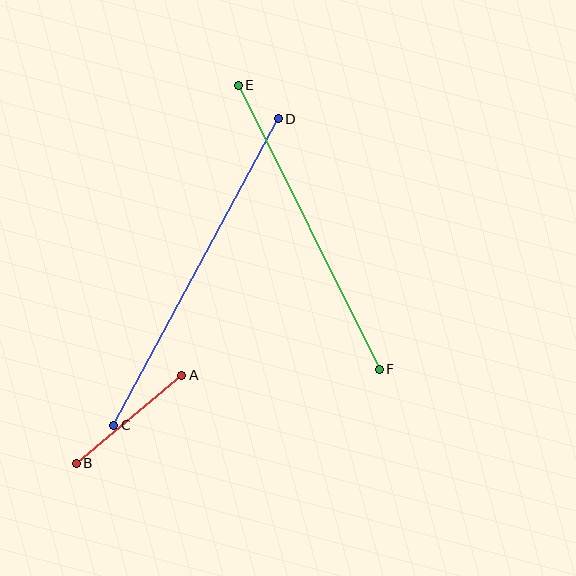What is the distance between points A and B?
The distance is approximately 138 pixels.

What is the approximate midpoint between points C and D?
The midpoint is at approximately (196, 272) pixels.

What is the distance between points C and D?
The distance is approximately 348 pixels.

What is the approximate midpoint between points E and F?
The midpoint is at approximately (309, 227) pixels.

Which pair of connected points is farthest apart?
Points C and D are farthest apart.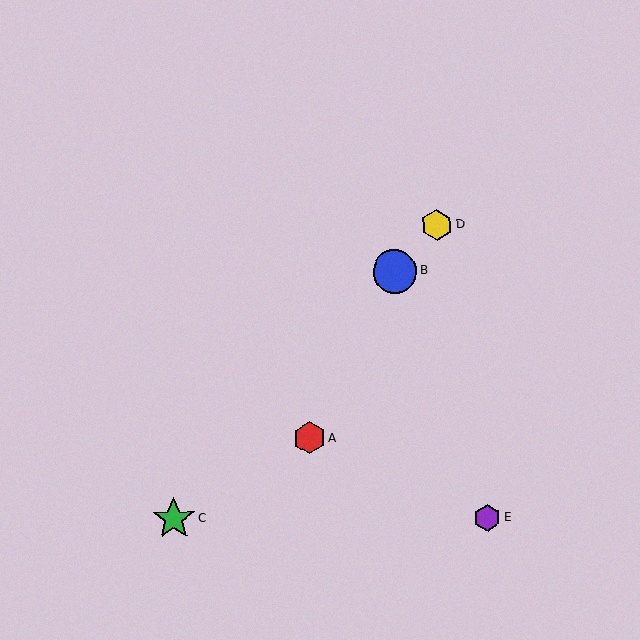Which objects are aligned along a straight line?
Objects B, C, D are aligned along a straight line.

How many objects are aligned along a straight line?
3 objects (B, C, D) are aligned along a straight line.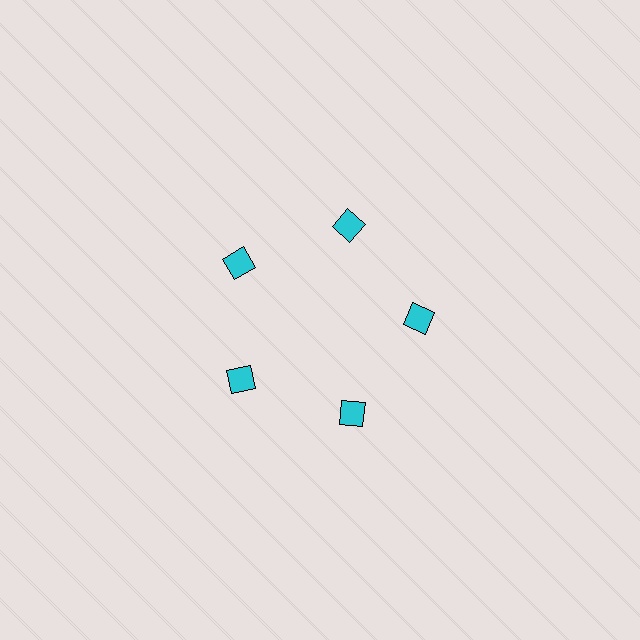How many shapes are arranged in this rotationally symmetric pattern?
There are 5 shapes, arranged in 5 groups of 1.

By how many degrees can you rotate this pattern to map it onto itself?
The pattern maps onto itself every 72 degrees of rotation.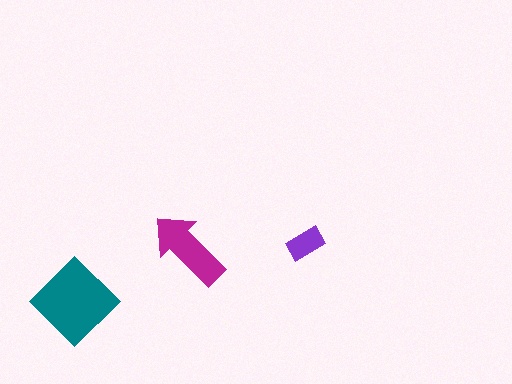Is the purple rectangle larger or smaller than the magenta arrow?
Smaller.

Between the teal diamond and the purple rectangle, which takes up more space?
The teal diamond.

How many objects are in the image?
There are 3 objects in the image.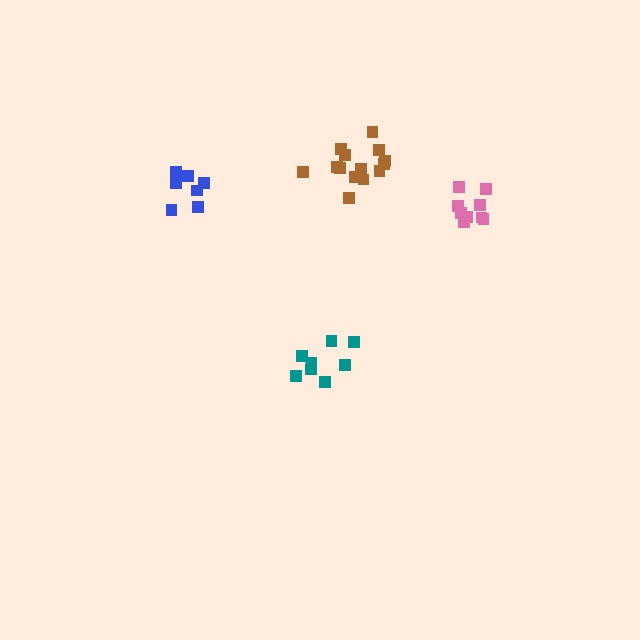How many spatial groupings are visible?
There are 4 spatial groupings.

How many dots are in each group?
Group 1: 8 dots, Group 2: 8 dots, Group 3: 9 dots, Group 4: 14 dots (39 total).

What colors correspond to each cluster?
The clusters are colored: blue, teal, pink, brown.